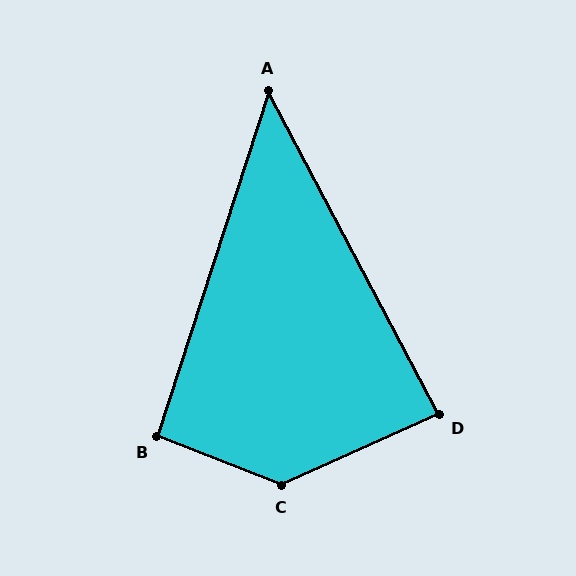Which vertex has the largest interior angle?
C, at approximately 134 degrees.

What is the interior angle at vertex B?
Approximately 94 degrees (approximately right).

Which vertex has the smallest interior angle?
A, at approximately 46 degrees.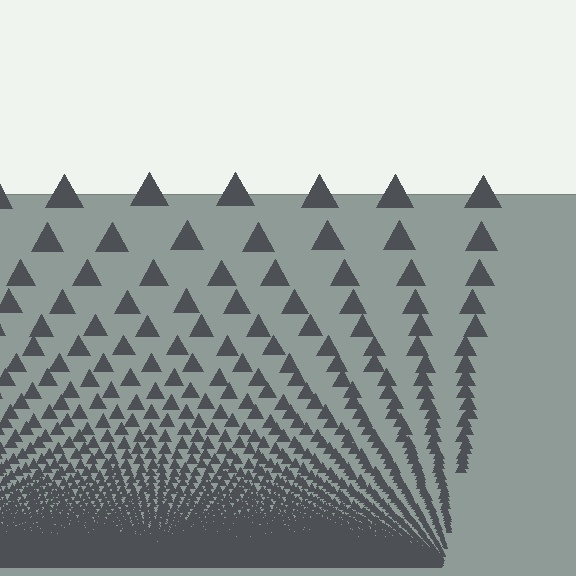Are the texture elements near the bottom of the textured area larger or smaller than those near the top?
Smaller. The gradient is inverted — elements near the bottom are smaller and denser.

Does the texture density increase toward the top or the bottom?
Density increases toward the bottom.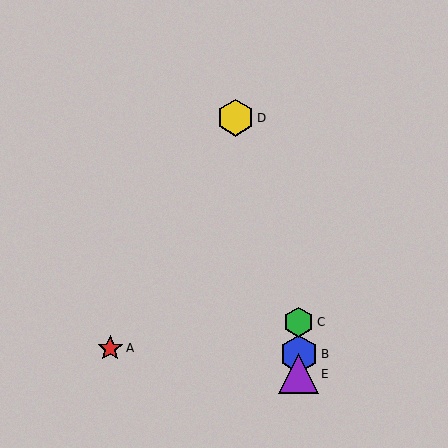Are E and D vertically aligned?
No, E is at x≈299 and D is at x≈236.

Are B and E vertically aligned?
Yes, both are at x≈299.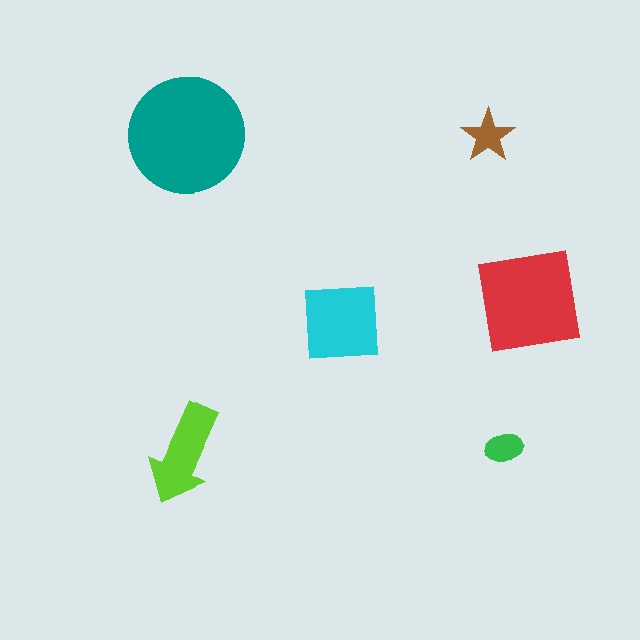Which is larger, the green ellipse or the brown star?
The brown star.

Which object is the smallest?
The green ellipse.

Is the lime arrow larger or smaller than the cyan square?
Smaller.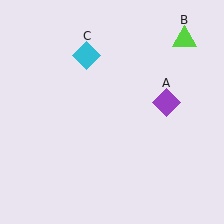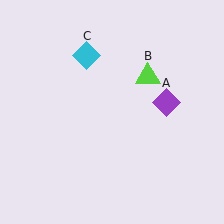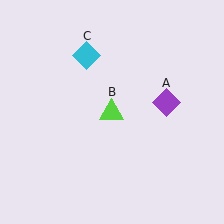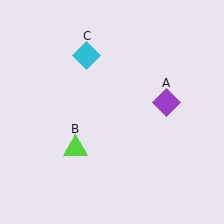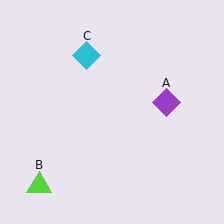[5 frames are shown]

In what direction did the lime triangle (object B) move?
The lime triangle (object B) moved down and to the left.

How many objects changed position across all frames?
1 object changed position: lime triangle (object B).